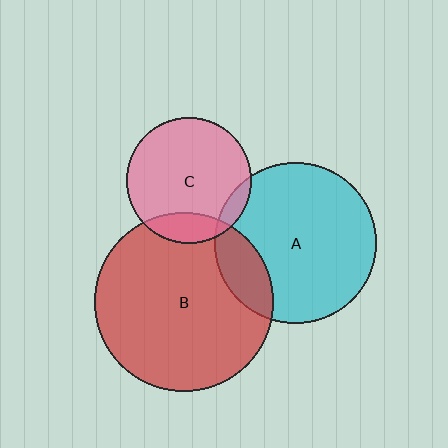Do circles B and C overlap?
Yes.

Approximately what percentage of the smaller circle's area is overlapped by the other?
Approximately 15%.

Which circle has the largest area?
Circle B (red).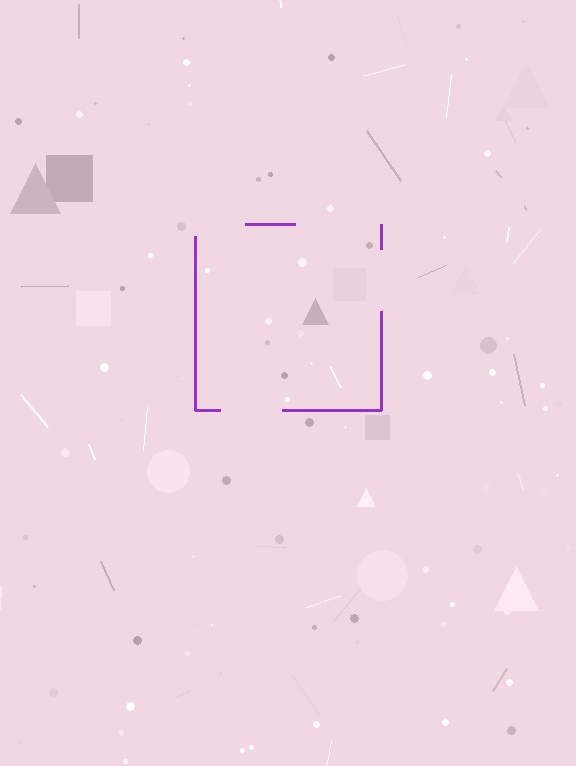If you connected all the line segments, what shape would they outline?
They would outline a square.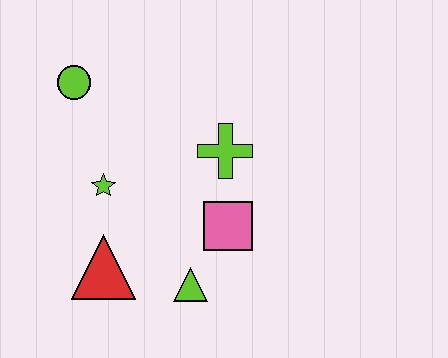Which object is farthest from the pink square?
The lime circle is farthest from the pink square.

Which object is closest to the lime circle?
The lime star is closest to the lime circle.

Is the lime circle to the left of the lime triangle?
Yes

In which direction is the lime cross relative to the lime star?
The lime cross is to the right of the lime star.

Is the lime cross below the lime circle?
Yes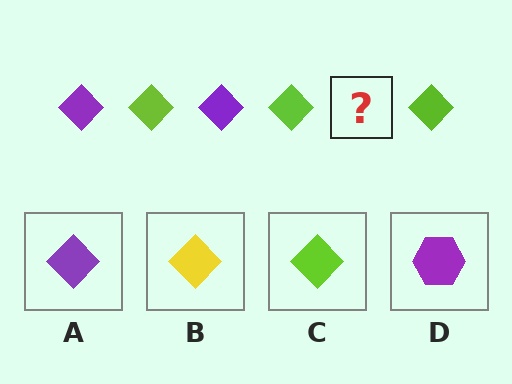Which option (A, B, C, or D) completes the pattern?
A.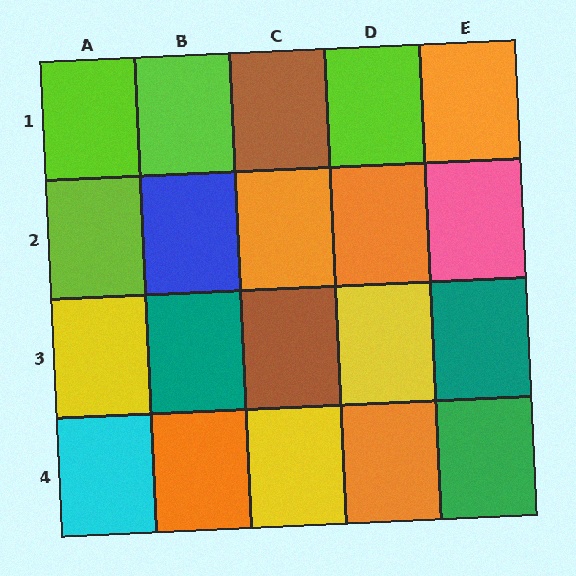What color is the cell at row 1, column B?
Lime.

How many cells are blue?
1 cell is blue.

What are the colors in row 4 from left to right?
Cyan, orange, yellow, orange, green.